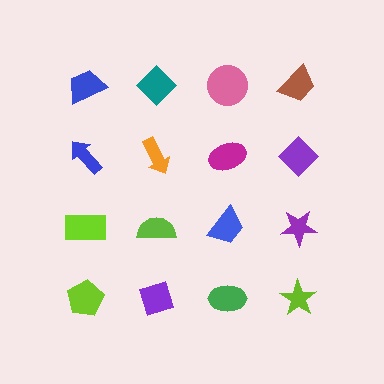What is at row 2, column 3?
A magenta ellipse.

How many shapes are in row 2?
4 shapes.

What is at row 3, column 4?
A purple star.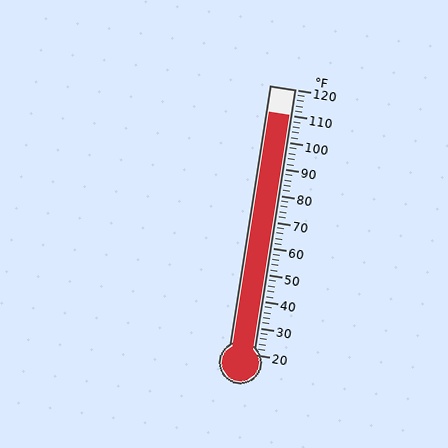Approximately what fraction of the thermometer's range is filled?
The thermometer is filled to approximately 90% of its range.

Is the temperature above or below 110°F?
The temperature is at 110°F.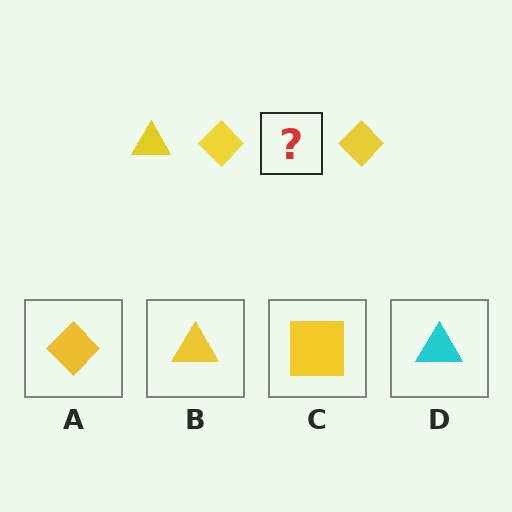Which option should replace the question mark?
Option B.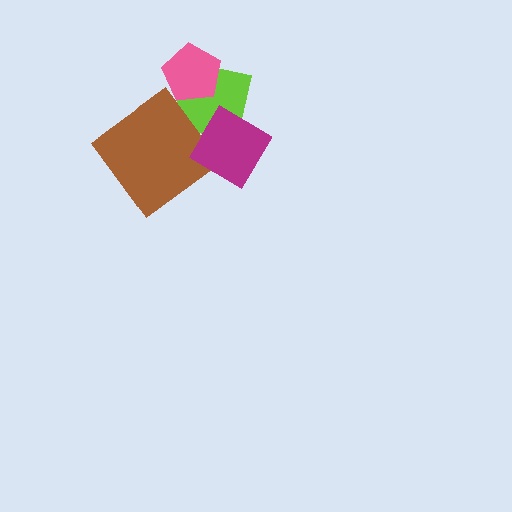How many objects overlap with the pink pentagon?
1 object overlaps with the pink pentagon.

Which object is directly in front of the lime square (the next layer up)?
The pink pentagon is directly in front of the lime square.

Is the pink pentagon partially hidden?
No, no other shape covers it.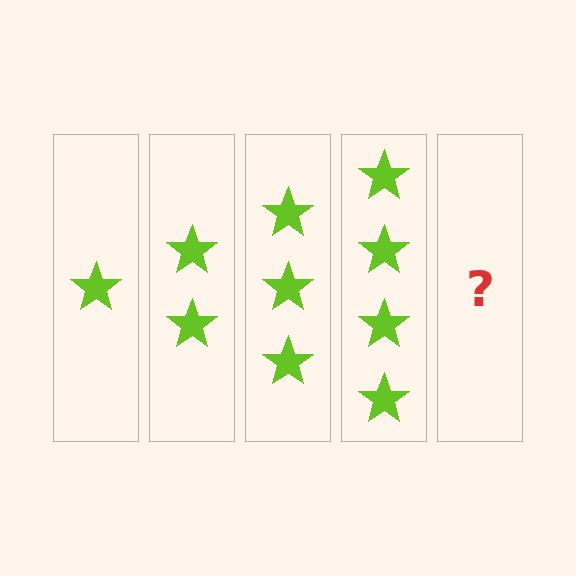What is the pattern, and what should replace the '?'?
The pattern is that each step adds one more star. The '?' should be 5 stars.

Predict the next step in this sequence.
The next step is 5 stars.